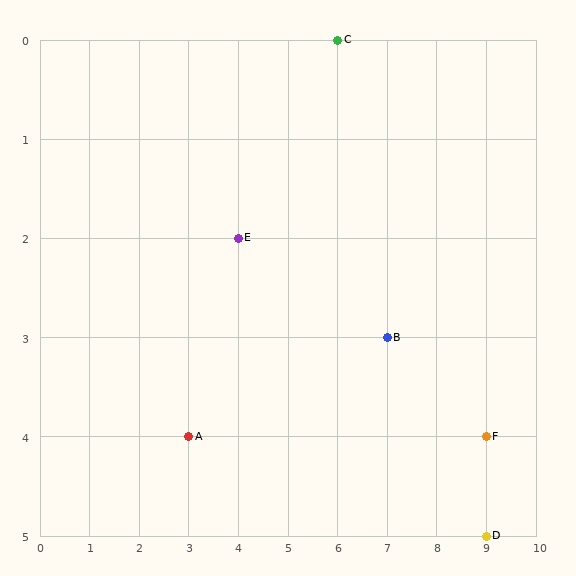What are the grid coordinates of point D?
Point D is at grid coordinates (9, 5).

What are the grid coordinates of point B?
Point B is at grid coordinates (7, 3).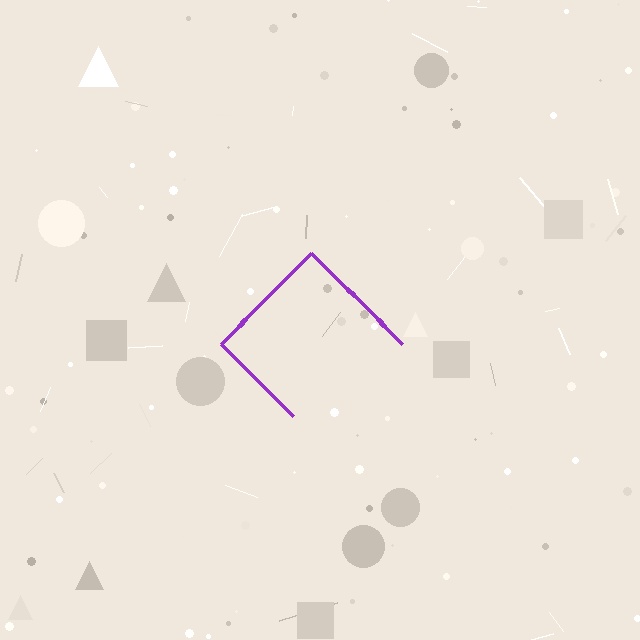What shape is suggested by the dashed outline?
The dashed outline suggests a diamond.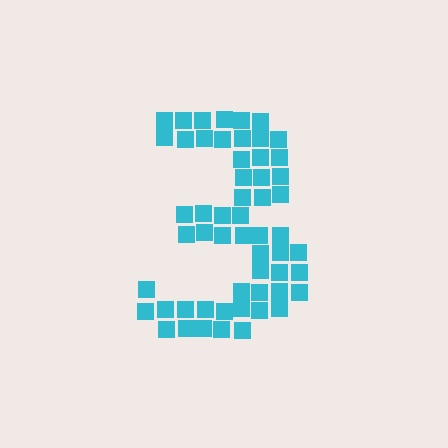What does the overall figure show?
The overall figure shows the digit 3.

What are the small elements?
The small elements are squares.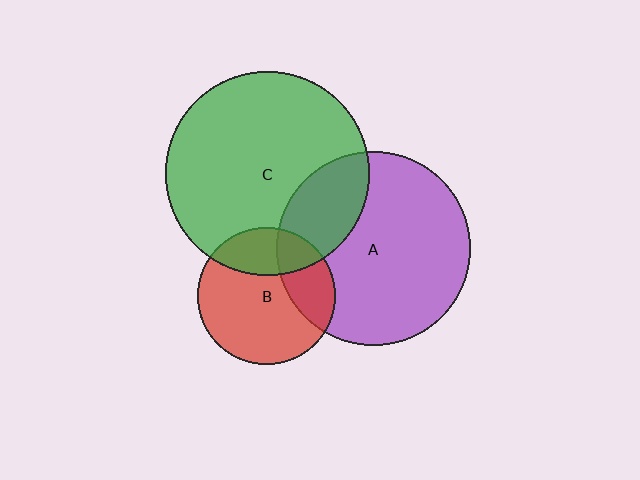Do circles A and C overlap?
Yes.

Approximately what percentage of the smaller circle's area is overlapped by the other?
Approximately 25%.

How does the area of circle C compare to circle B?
Approximately 2.2 times.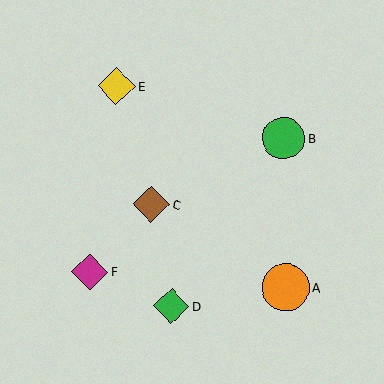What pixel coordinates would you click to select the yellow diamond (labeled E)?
Click at (116, 86) to select the yellow diamond E.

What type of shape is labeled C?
Shape C is a brown diamond.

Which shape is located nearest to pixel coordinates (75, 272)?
The magenta diamond (labeled F) at (90, 272) is nearest to that location.